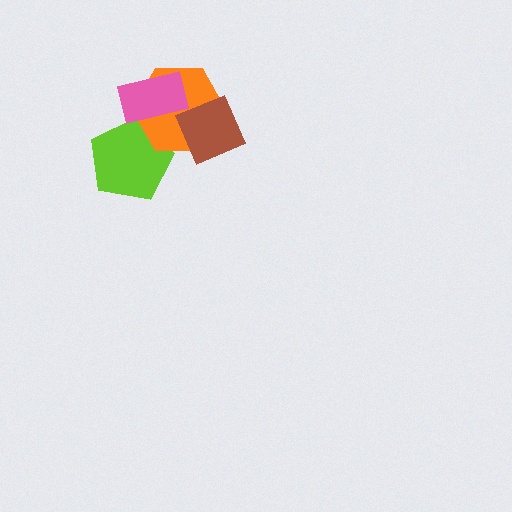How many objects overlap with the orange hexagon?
3 objects overlap with the orange hexagon.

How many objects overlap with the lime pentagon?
2 objects overlap with the lime pentagon.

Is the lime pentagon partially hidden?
Yes, it is partially covered by another shape.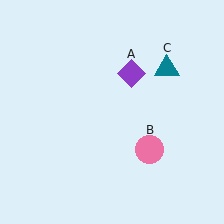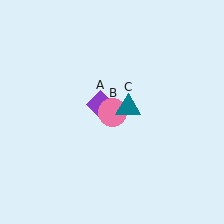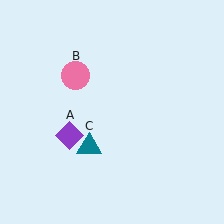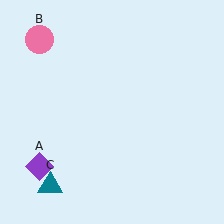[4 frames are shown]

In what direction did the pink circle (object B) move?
The pink circle (object B) moved up and to the left.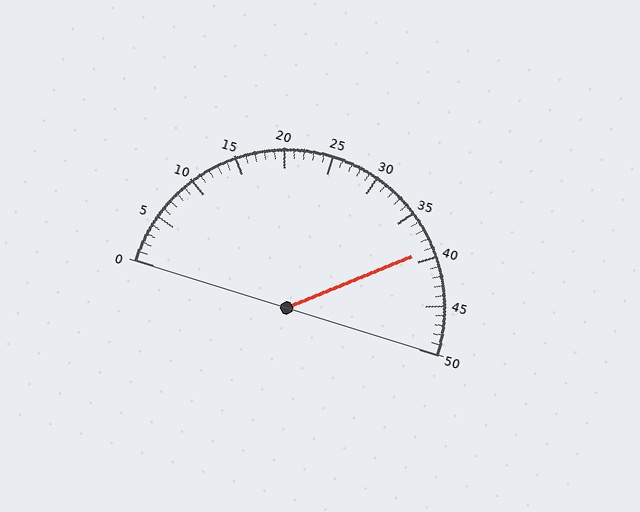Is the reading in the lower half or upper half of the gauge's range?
The reading is in the upper half of the range (0 to 50).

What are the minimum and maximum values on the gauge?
The gauge ranges from 0 to 50.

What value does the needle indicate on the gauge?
The needle indicates approximately 39.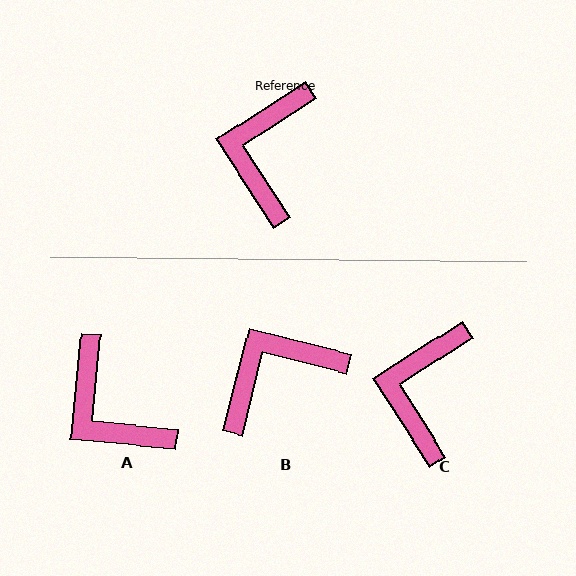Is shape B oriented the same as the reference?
No, it is off by about 47 degrees.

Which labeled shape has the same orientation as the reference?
C.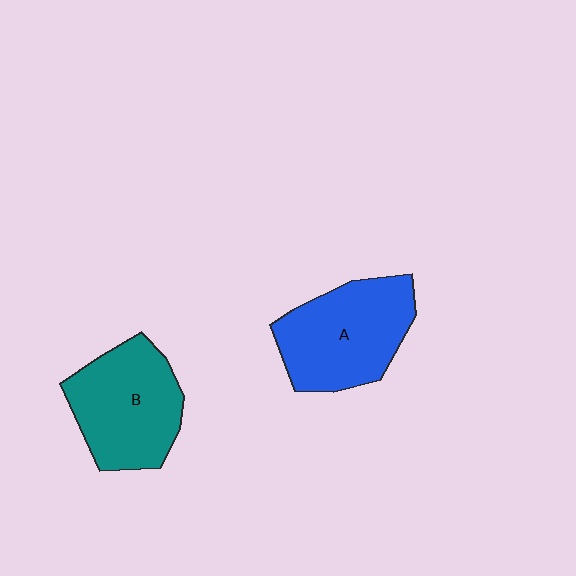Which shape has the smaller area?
Shape B (teal).